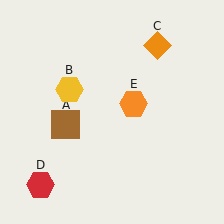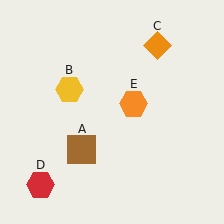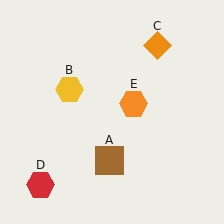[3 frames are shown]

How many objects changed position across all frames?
1 object changed position: brown square (object A).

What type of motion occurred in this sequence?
The brown square (object A) rotated counterclockwise around the center of the scene.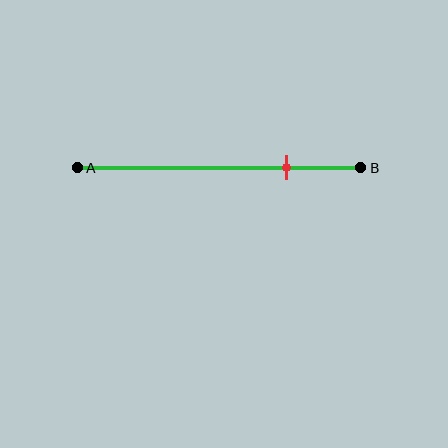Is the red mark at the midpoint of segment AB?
No, the mark is at about 75% from A, not at the 50% midpoint.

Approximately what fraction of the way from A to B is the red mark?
The red mark is approximately 75% of the way from A to B.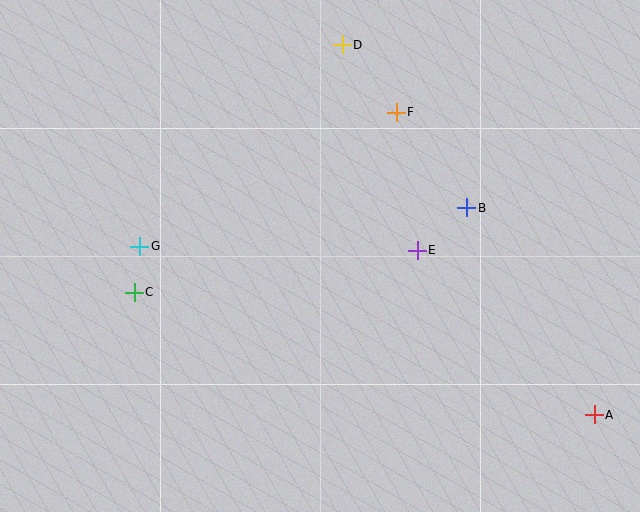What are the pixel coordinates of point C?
Point C is at (134, 292).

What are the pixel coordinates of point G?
Point G is at (140, 246).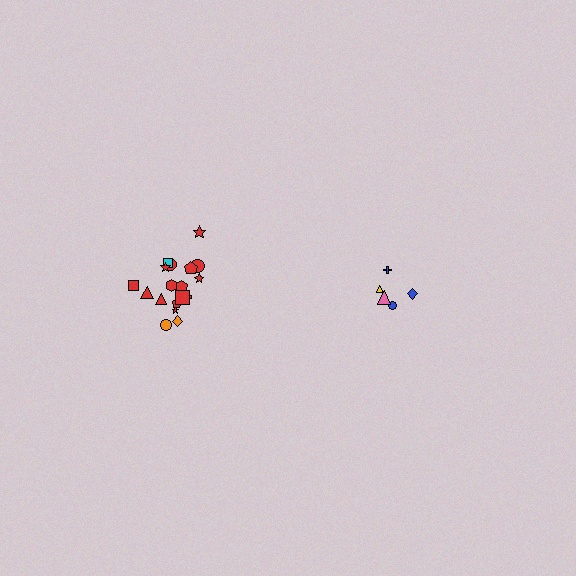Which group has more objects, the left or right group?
The left group.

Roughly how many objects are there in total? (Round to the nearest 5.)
Roughly 25 objects in total.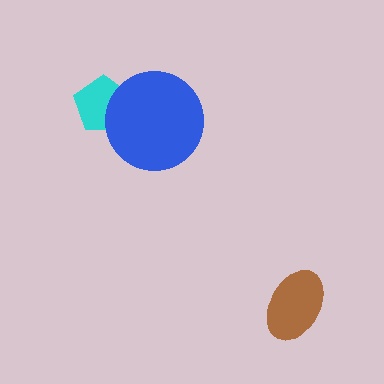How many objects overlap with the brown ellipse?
0 objects overlap with the brown ellipse.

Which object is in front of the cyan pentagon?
The blue circle is in front of the cyan pentagon.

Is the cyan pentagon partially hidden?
Yes, it is partially covered by another shape.